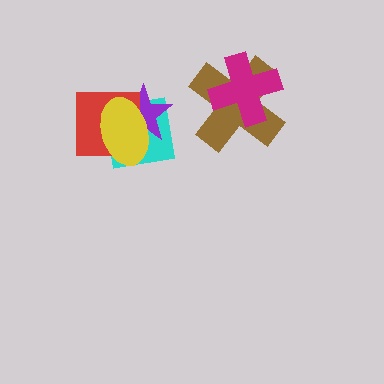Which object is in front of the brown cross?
The magenta cross is in front of the brown cross.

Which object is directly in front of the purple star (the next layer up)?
The red square is directly in front of the purple star.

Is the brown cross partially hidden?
Yes, it is partially covered by another shape.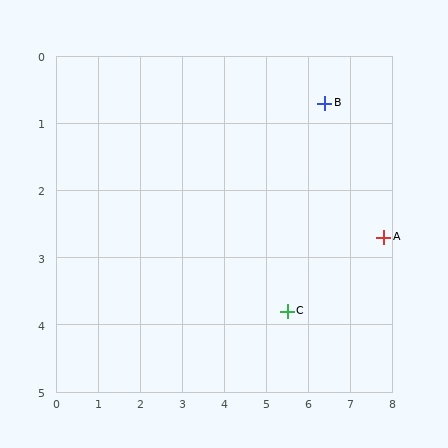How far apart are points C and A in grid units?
Points C and A are about 2.5 grid units apart.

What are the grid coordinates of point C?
Point C is at approximately (5.5, 3.8).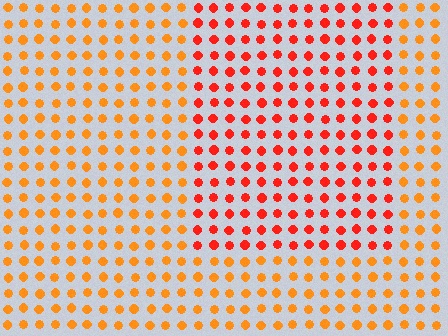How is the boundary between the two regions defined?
The boundary is defined purely by a slight shift in hue (about 29 degrees). Spacing, size, and orientation are identical on both sides.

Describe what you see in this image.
The image is filled with small orange elements in a uniform arrangement. A rectangle-shaped region is visible where the elements are tinted to a slightly different hue, forming a subtle color boundary.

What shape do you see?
I see a rectangle.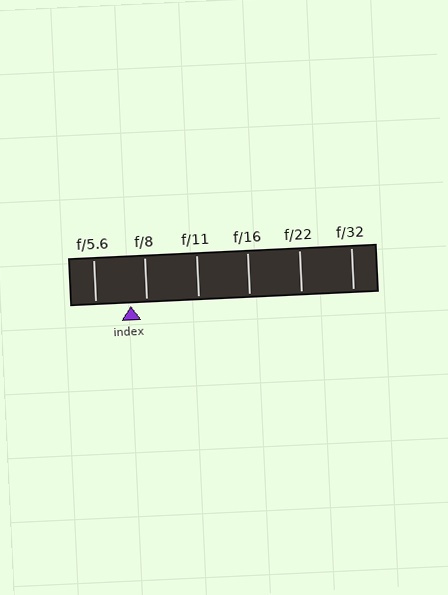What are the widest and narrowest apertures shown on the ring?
The widest aperture shown is f/5.6 and the narrowest is f/32.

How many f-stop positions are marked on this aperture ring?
There are 6 f-stop positions marked.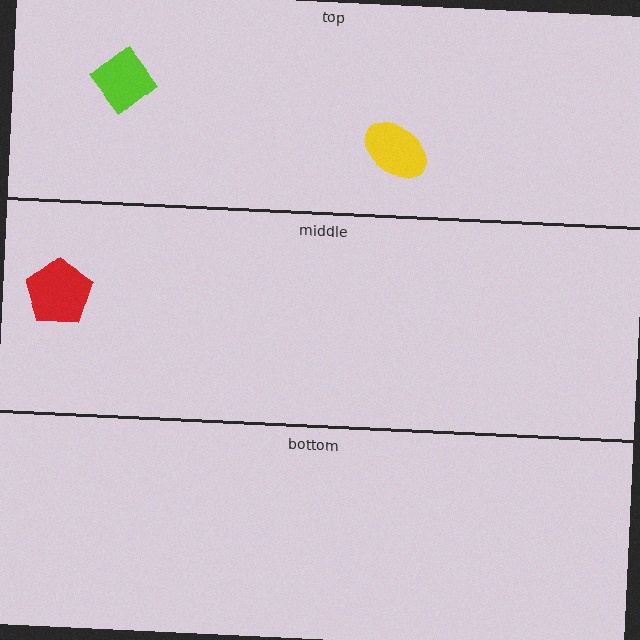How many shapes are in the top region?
2.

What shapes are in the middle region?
The red pentagon.